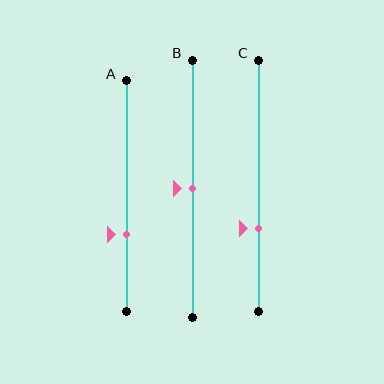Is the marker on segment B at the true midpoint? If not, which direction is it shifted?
Yes, the marker on segment B is at the true midpoint.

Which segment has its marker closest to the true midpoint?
Segment B has its marker closest to the true midpoint.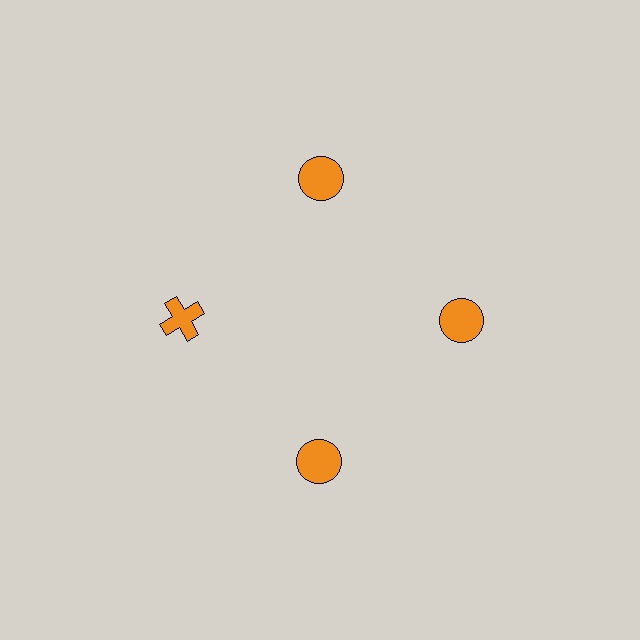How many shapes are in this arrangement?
There are 4 shapes arranged in a ring pattern.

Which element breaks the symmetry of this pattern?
The orange cross at roughly the 9 o'clock position breaks the symmetry. All other shapes are orange circles.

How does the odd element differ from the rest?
It has a different shape: cross instead of circle.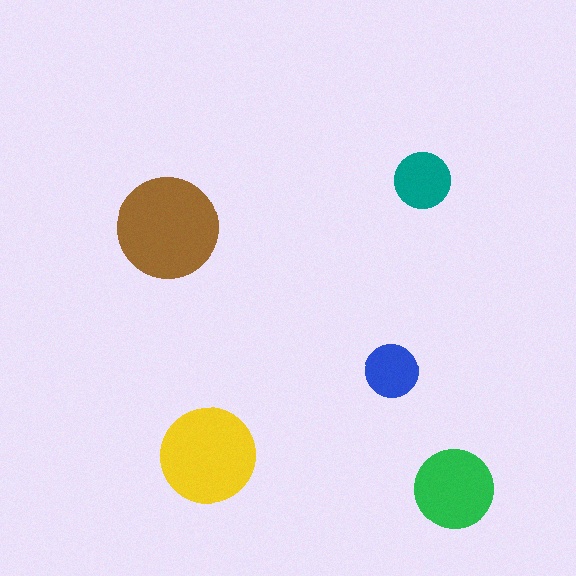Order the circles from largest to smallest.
the brown one, the yellow one, the green one, the teal one, the blue one.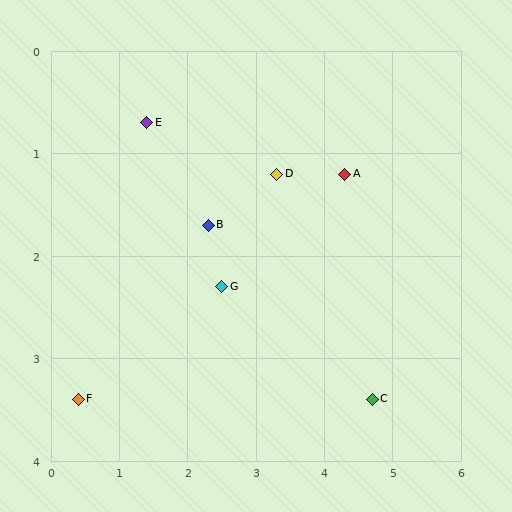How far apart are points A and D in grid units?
Points A and D are about 1.0 grid units apart.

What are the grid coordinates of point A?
Point A is at approximately (4.3, 1.2).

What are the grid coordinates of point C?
Point C is at approximately (4.7, 3.4).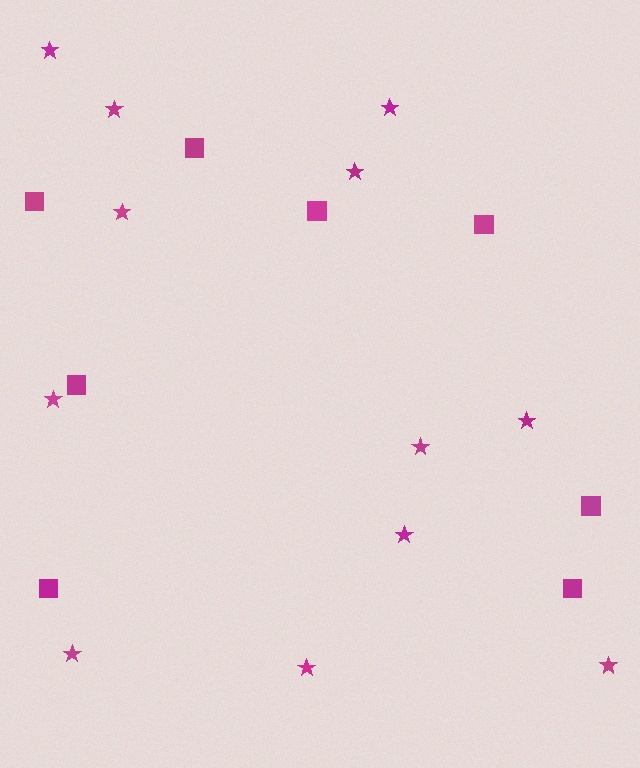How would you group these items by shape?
There are 2 groups: one group of squares (8) and one group of stars (12).